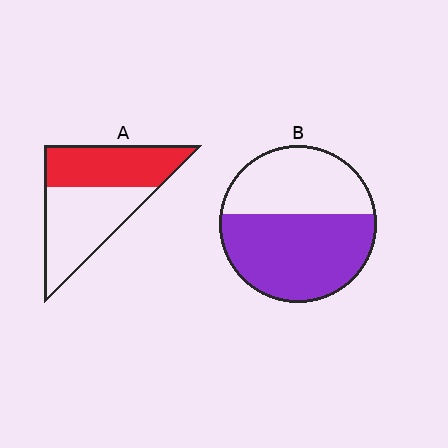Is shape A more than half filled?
No.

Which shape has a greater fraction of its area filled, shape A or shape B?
Shape B.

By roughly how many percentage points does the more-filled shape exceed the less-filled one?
By roughly 10 percentage points (B over A).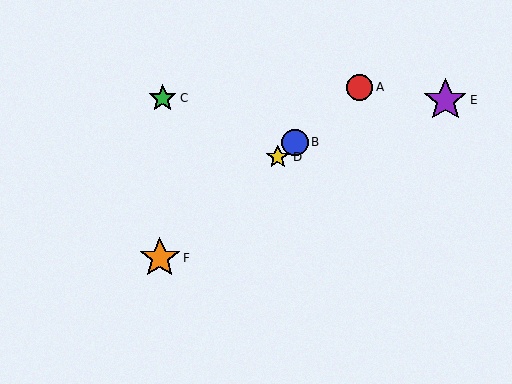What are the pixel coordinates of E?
Object E is at (445, 100).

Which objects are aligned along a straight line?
Objects A, B, D, F are aligned along a straight line.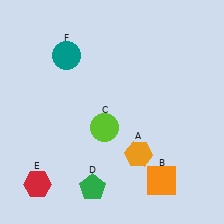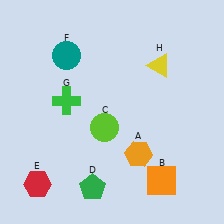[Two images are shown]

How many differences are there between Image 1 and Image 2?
There are 2 differences between the two images.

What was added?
A green cross (G), a yellow triangle (H) were added in Image 2.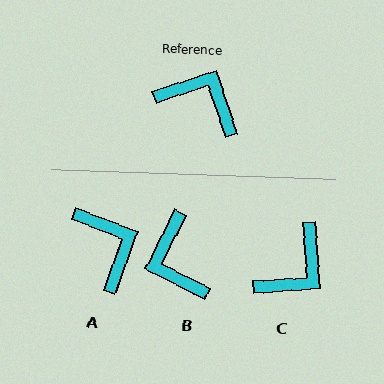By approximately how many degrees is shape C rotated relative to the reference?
Approximately 104 degrees clockwise.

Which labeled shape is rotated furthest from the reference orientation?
B, about 135 degrees away.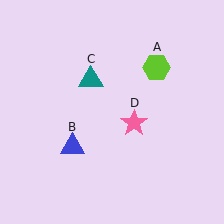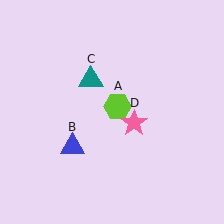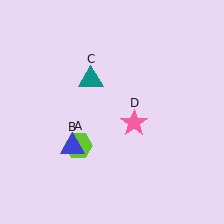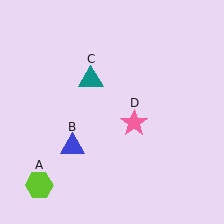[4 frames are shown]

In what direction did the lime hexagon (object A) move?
The lime hexagon (object A) moved down and to the left.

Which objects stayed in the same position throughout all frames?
Blue triangle (object B) and teal triangle (object C) and pink star (object D) remained stationary.